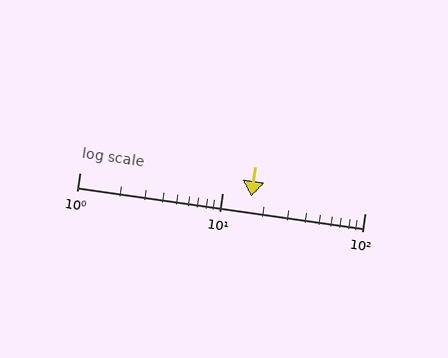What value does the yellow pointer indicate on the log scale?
The pointer indicates approximately 16.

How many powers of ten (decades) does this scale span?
The scale spans 2 decades, from 1 to 100.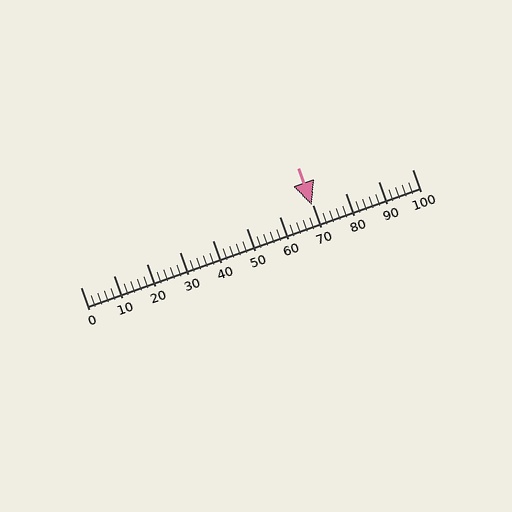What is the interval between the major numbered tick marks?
The major tick marks are spaced 10 units apart.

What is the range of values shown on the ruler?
The ruler shows values from 0 to 100.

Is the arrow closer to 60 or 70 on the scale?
The arrow is closer to 70.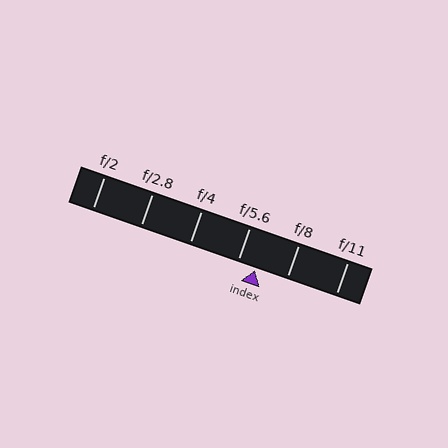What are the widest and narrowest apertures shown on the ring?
The widest aperture shown is f/2 and the narrowest is f/11.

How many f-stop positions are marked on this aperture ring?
There are 6 f-stop positions marked.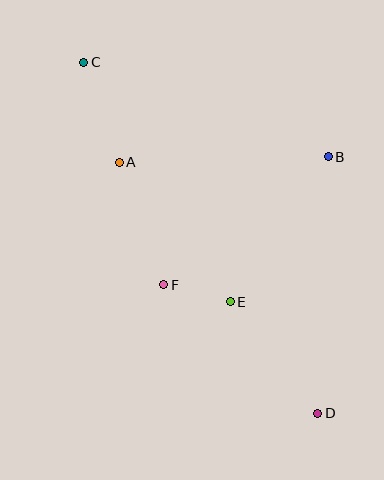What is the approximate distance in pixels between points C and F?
The distance between C and F is approximately 236 pixels.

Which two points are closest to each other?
Points E and F are closest to each other.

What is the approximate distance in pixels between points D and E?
The distance between D and E is approximately 142 pixels.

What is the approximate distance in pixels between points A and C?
The distance between A and C is approximately 106 pixels.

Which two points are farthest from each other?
Points C and D are farthest from each other.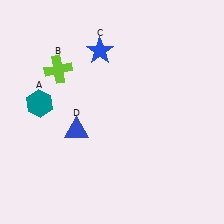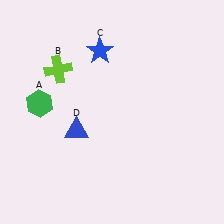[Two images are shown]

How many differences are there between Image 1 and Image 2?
There is 1 difference between the two images.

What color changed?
The hexagon (A) changed from teal in Image 1 to green in Image 2.